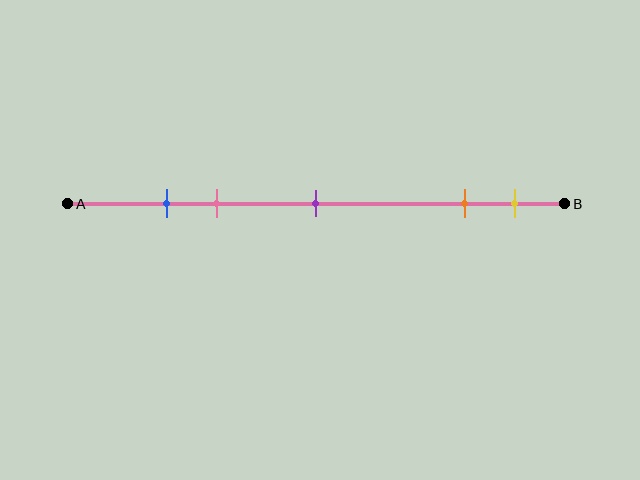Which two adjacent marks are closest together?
The blue and pink marks are the closest adjacent pair.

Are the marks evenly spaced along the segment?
No, the marks are not evenly spaced.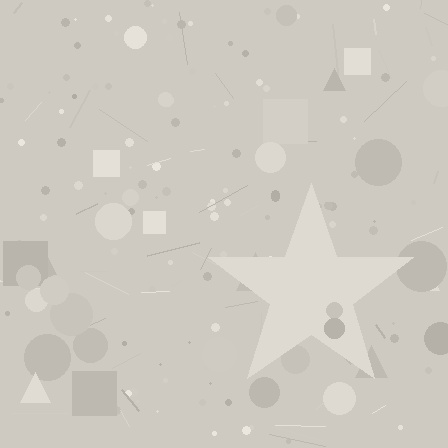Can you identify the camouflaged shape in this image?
The camouflaged shape is a star.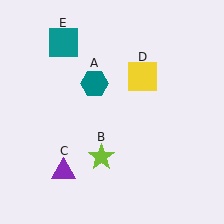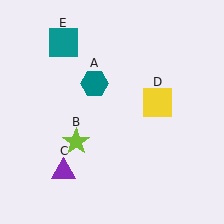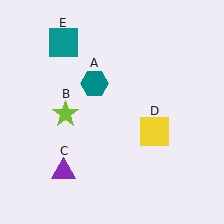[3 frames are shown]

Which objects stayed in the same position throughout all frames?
Teal hexagon (object A) and purple triangle (object C) and teal square (object E) remained stationary.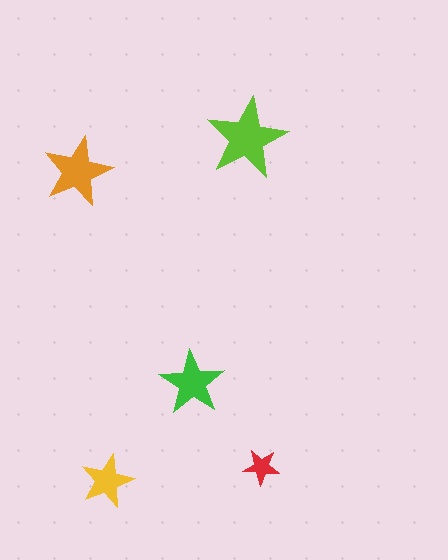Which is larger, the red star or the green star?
The green one.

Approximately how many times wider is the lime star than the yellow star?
About 1.5 times wider.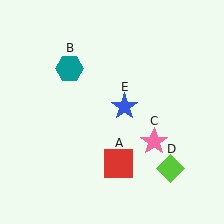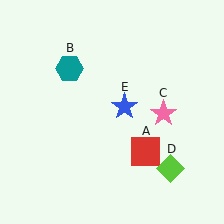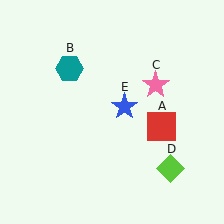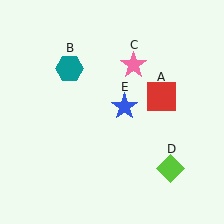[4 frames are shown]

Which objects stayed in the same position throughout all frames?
Teal hexagon (object B) and lime diamond (object D) and blue star (object E) remained stationary.